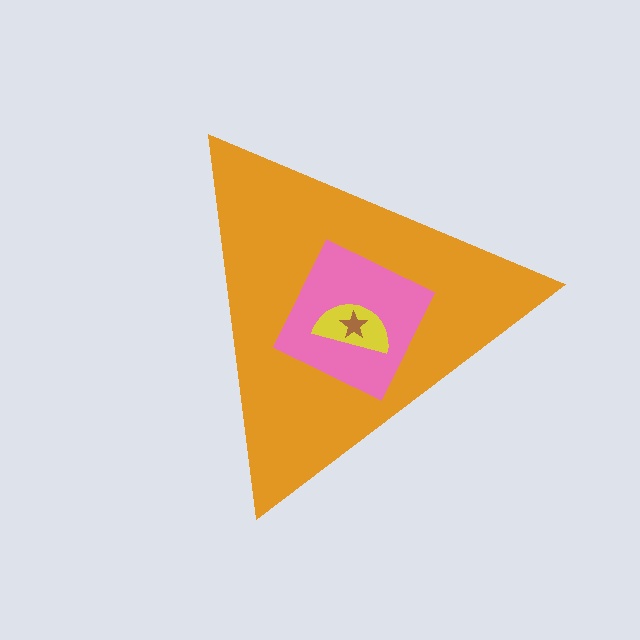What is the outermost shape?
The orange triangle.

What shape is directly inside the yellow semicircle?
The brown star.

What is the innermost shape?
The brown star.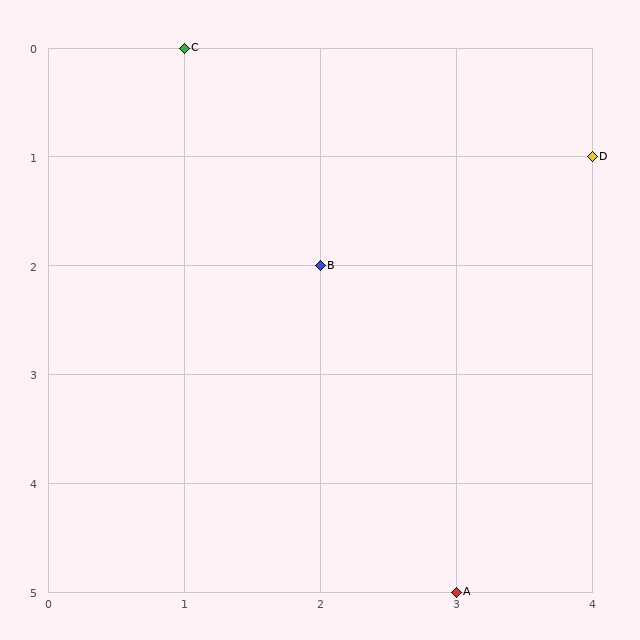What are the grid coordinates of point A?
Point A is at grid coordinates (3, 5).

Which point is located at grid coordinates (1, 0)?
Point C is at (1, 0).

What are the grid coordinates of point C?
Point C is at grid coordinates (1, 0).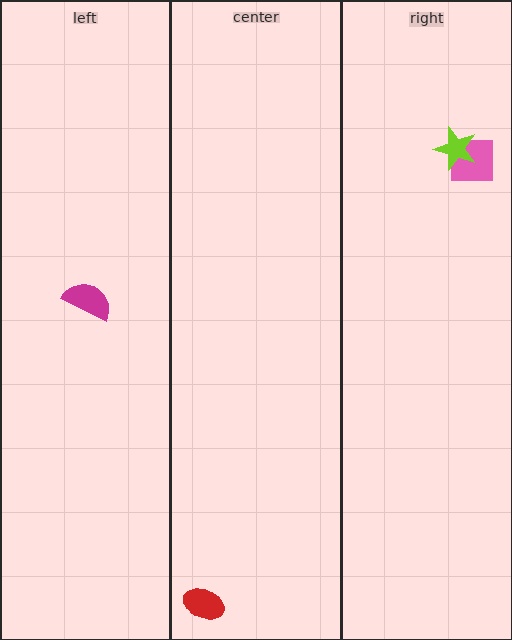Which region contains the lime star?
The right region.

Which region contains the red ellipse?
The center region.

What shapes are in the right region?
The pink square, the lime star.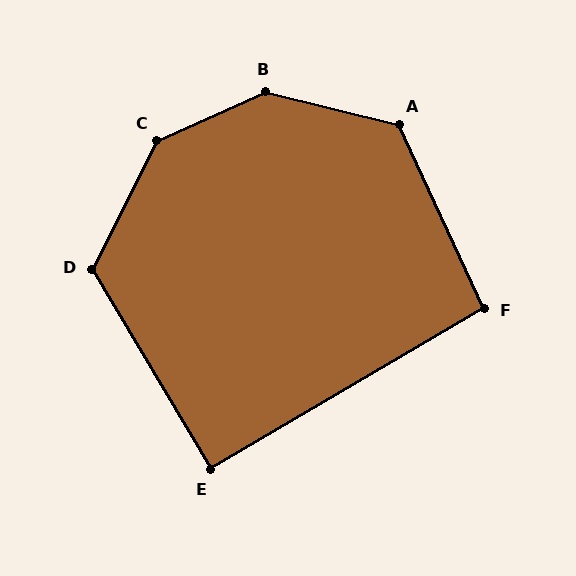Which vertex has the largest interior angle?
B, at approximately 142 degrees.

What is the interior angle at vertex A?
Approximately 129 degrees (obtuse).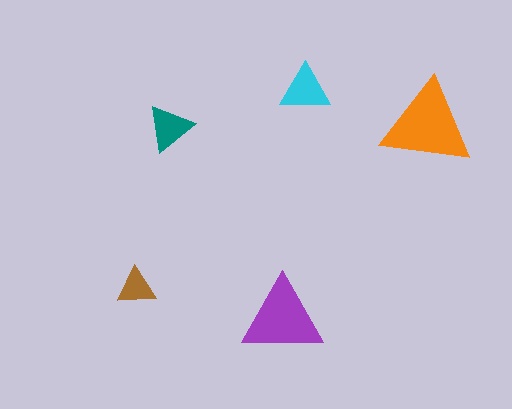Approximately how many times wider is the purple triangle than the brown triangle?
About 2 times wider.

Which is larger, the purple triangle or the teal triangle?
The purple one.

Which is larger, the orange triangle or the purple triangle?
The orange one.